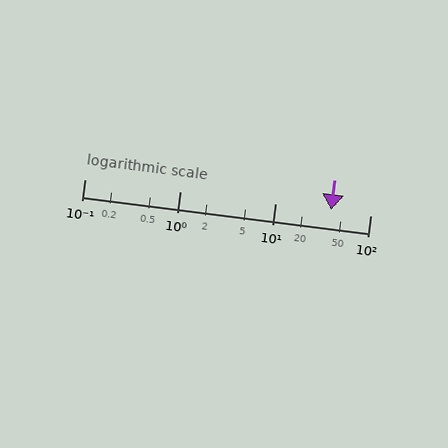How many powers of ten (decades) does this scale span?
The scale spans 3 decades, from 0.1 to 100.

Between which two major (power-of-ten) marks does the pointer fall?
The pointer is between 10 and 100.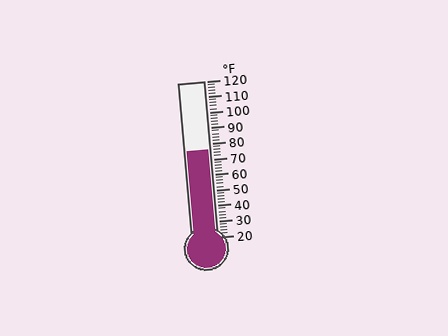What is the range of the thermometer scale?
The thermometer scale ranges from 20°F to 120°F.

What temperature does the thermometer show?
The thermometer shows approximately 76°F.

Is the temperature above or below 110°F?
The temperature is below 110°F.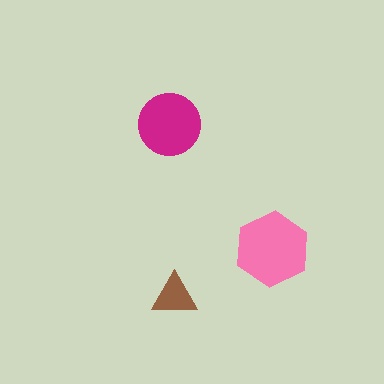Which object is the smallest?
The brown triangle.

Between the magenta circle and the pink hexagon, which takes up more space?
The pink hexagon.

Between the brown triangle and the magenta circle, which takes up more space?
The magenta circle.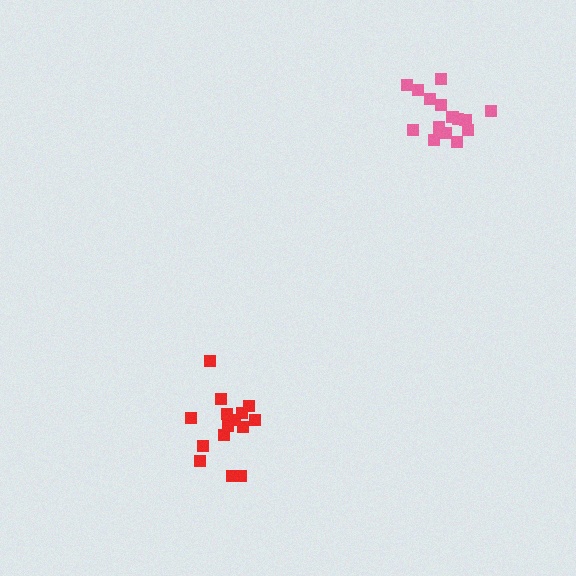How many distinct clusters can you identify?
There are 2 distinct clusters.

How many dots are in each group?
Group 1: 16 dots, Group 2: 15 dots (31 total).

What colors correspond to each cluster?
The clusters are colored: pink, red.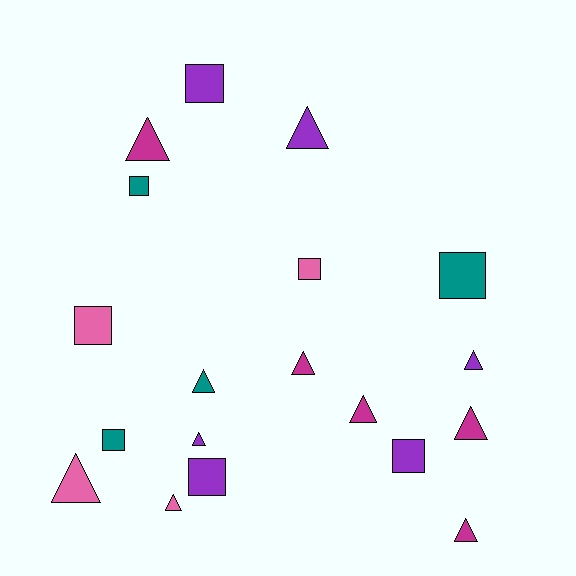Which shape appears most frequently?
Triangle, with 11 objects.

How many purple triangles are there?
There are 3 purple triangles.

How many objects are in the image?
There are 19 objects.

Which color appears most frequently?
Purple, with 6 objects.